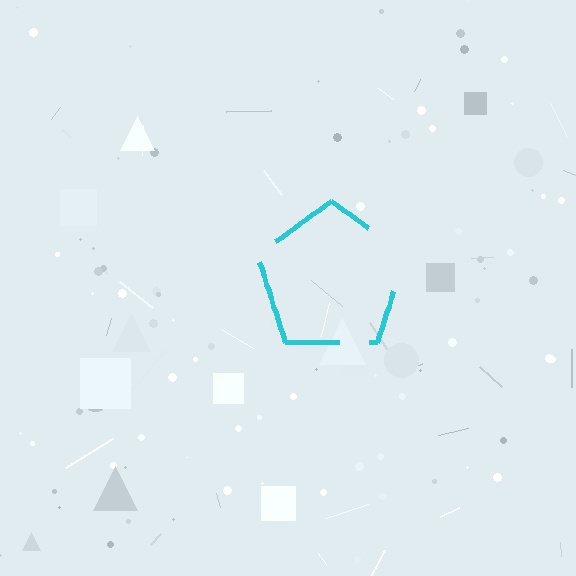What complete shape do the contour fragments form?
The contour fragments form a pentagon.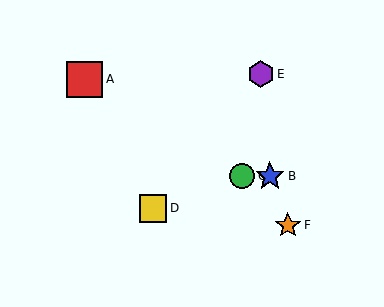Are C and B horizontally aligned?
Yes, both are at y≈176.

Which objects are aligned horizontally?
Objects B, C are aligned horizontally.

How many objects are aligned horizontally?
2 objects (B, C) are aligned horizontally.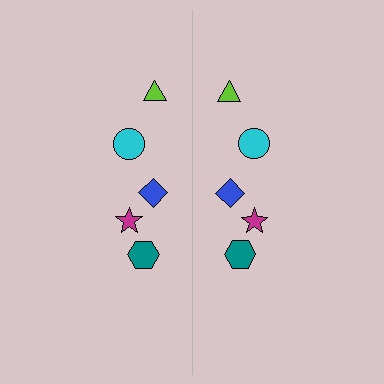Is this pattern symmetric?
Yes, this pattern has bilateral (reflection) symmetry.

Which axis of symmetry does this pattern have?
The pattern has a vertical axis of symmetry running through the center of the image.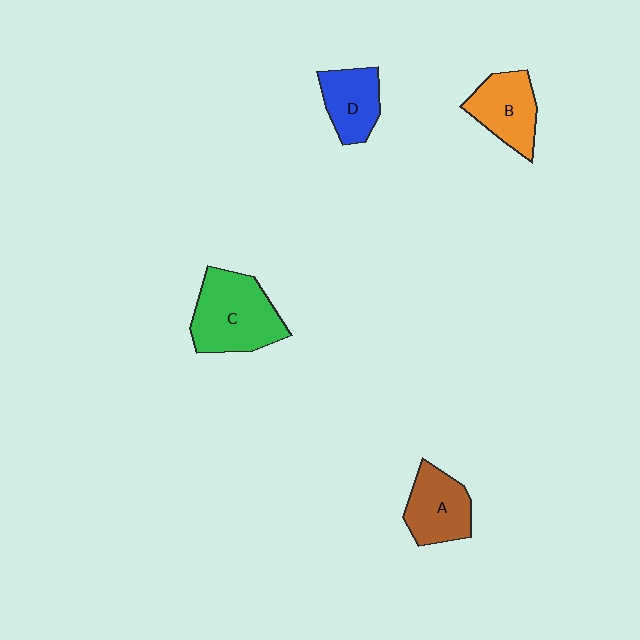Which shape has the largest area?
Shape C (green).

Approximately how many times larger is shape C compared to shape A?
Approximately 1.5 times.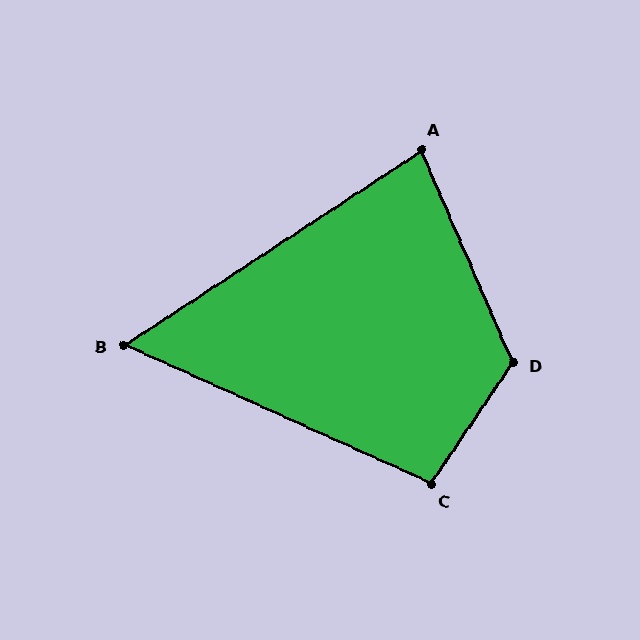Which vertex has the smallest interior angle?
B, at approximately 58 degrees.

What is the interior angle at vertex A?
Approximately 80 degrees (acute).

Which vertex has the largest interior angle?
D, at approximately 122 degrees.